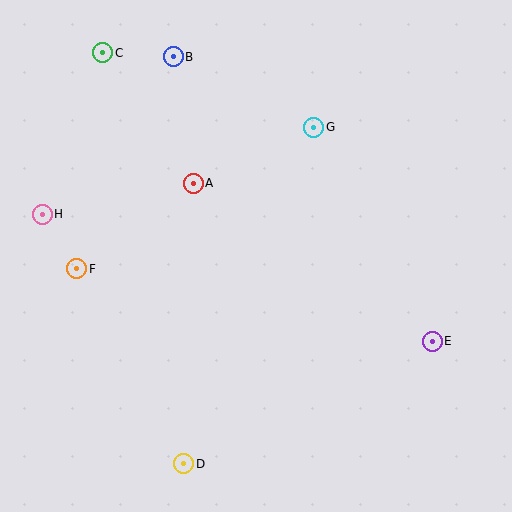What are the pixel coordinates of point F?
Point F is at (77, 269).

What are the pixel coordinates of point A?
Point A is at (193, 183).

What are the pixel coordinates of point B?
Point B is at (173, 57).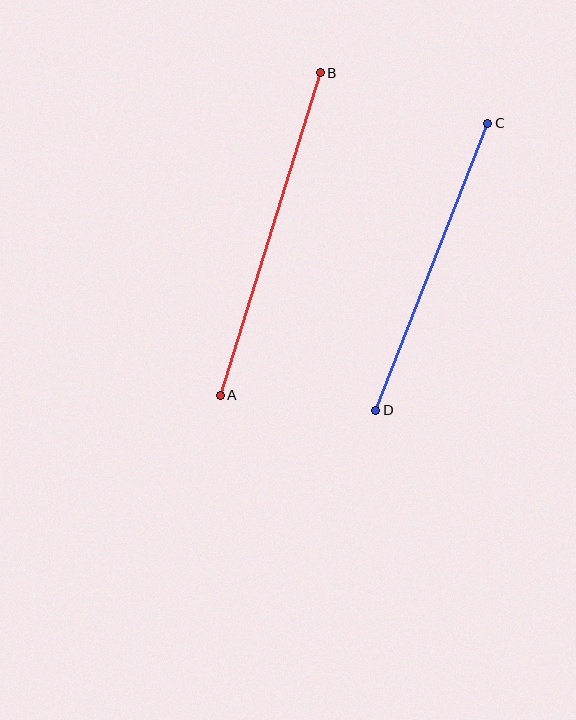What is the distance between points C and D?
The distance is approximately 308 pixels.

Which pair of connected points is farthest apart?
Points A and B are farthest apart.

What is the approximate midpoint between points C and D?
The midpoint is at approximately (432, 267) pixels.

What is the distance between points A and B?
The distance is approximately 338 pixels.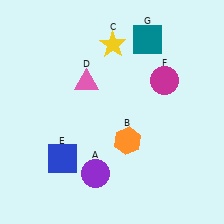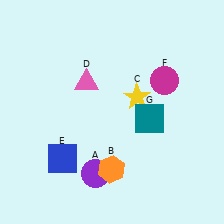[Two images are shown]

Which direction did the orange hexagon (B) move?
The orange hexagon (B) moved down.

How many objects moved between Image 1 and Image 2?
3 objects moved between the two images.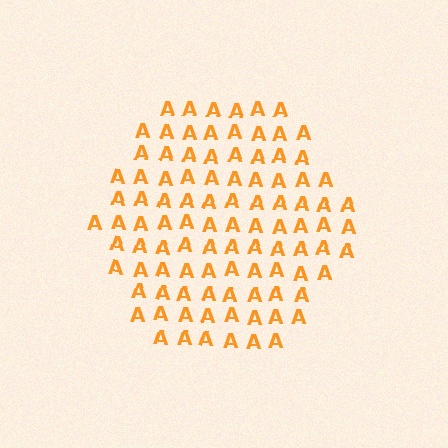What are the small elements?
The small elements are letter A's.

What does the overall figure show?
The overall figure shows a hexagon.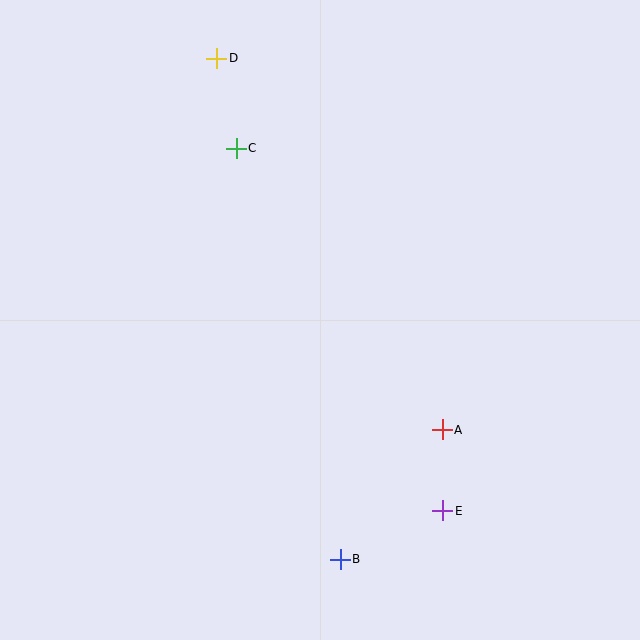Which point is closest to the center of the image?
Point A at (442, 430) is closest to the center.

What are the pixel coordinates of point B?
Point B is at (340, 559).